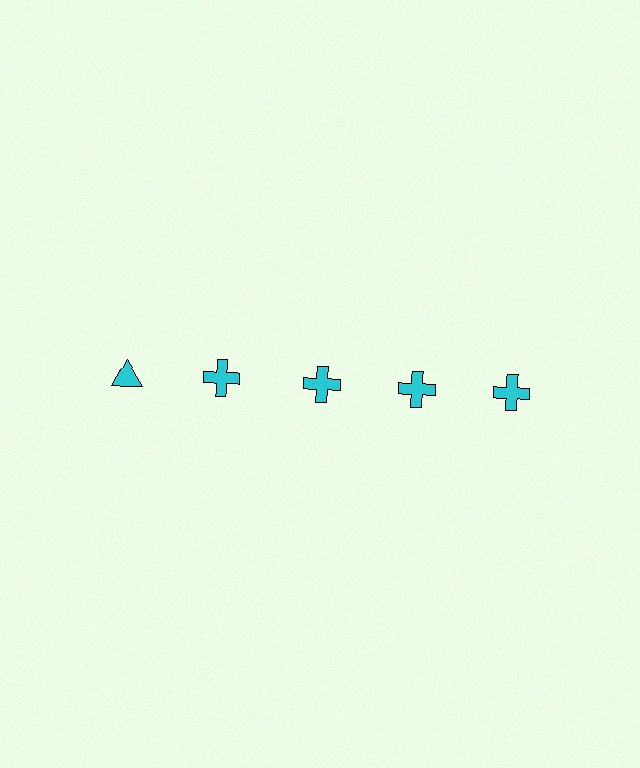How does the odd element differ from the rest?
It has a different shape: triangle instead of cross.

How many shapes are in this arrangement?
There are 5 shapes arranged in a grid pattern.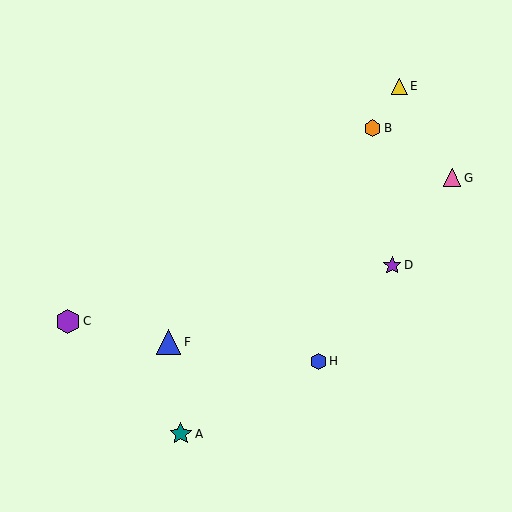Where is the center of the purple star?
The center of the purple star is at (392, 265).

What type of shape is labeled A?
Shape A is a teal star.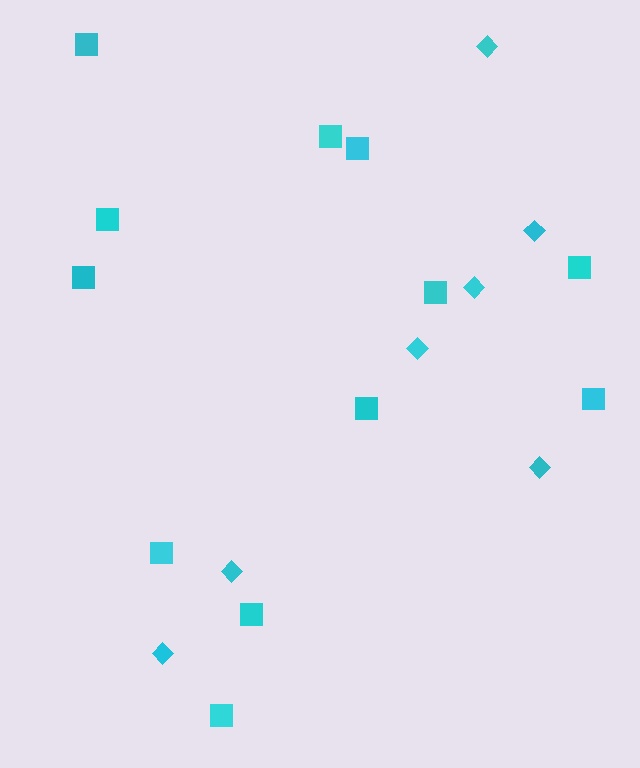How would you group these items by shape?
There are 2 groups: one group of squares (12) and one group of diamonds (7).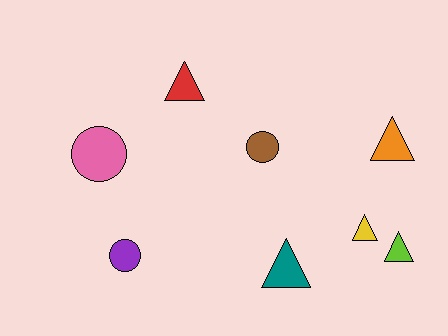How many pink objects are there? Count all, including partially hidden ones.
There is 1 pink object.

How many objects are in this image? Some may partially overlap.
There are 8 objects.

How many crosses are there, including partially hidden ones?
There are no crosses.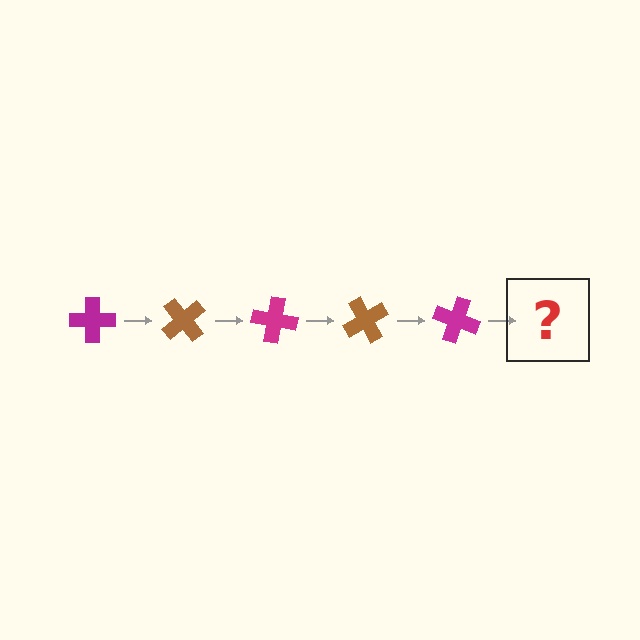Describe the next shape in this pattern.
It should be a brown cross, rotated 250 degrees from the start.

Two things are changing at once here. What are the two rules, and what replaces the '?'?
The two rules are that it rotates 50 degrees each step and the color cycles through magenta and brown. The '?' should be a brown cross, rotated 250 degrees from the start.